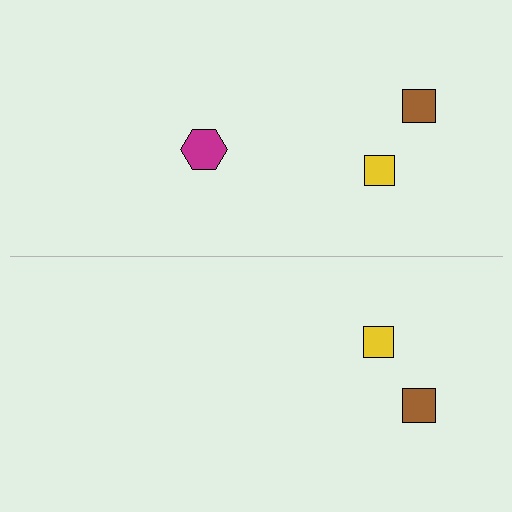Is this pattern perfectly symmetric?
No, the pattern is not perfectly symmetric. A magenta hexagon is missing from the bottom side.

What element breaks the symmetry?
A magenta hexagon is missing from the bottom side.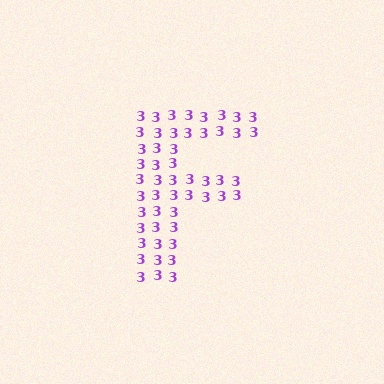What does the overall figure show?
The overall figure shows the letter F.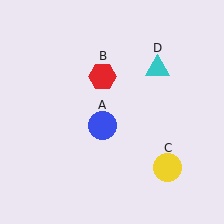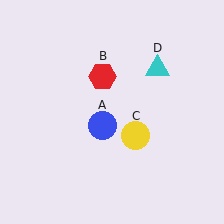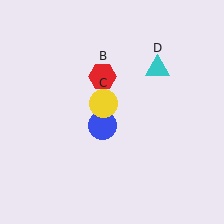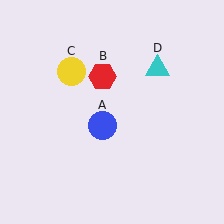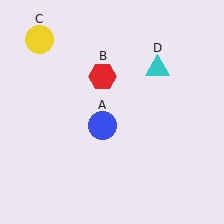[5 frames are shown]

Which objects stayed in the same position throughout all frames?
Blue circle (object A) and red hexagon (object B) and cyan triangle (object D) remained stationary.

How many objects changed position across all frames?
1 object changed position: yellow circle (object C).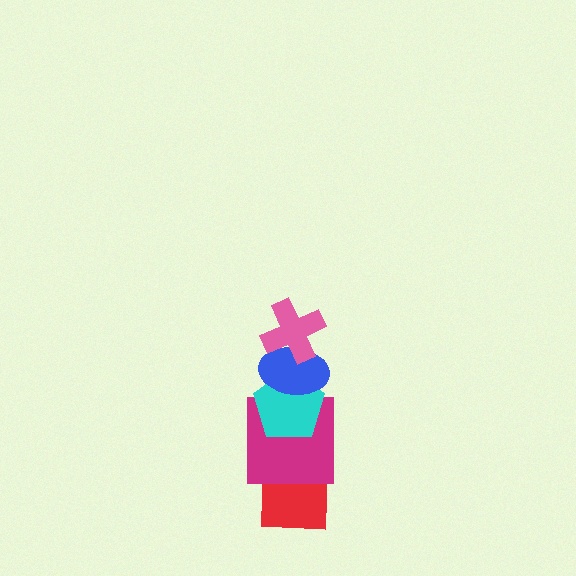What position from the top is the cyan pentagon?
The cyan pentagon is 3rd from the top.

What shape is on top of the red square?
The magenta square is on top of the red square.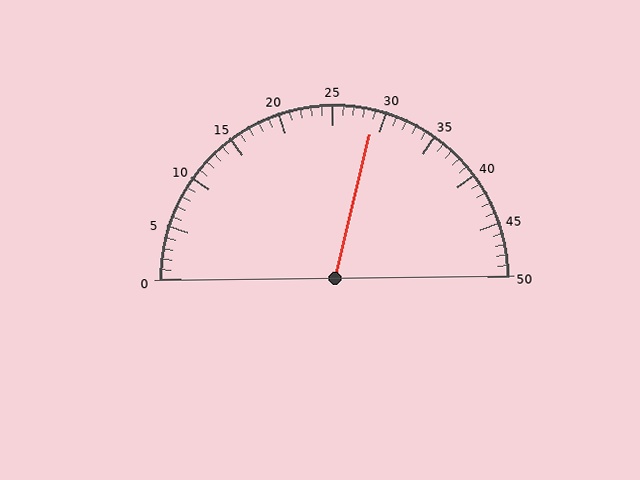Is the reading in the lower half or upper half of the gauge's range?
The reading is in the upper half of the range (0 to 50).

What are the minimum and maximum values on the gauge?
The gauge ranges from 0 to 50.